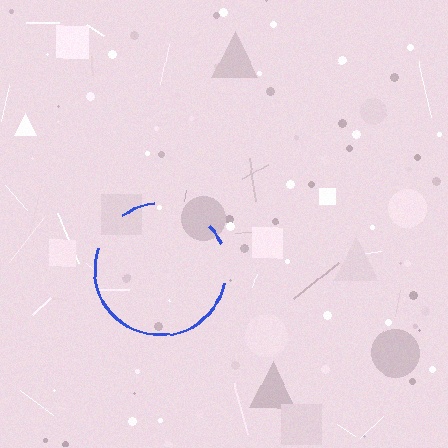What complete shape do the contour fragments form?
The contour fragments form a circle.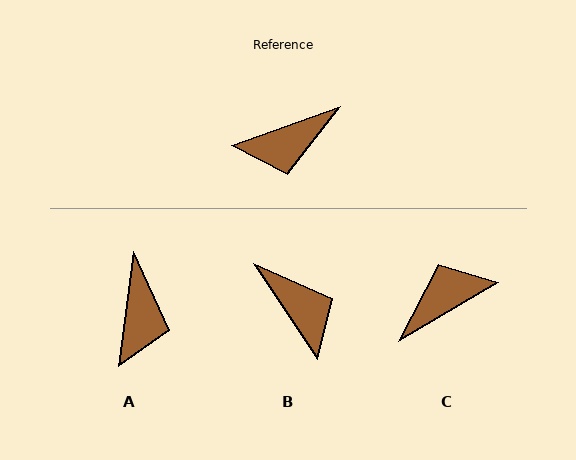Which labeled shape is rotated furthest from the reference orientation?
C, about 169 degrees away.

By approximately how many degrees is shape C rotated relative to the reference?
Approximately 169 degrees clockwise.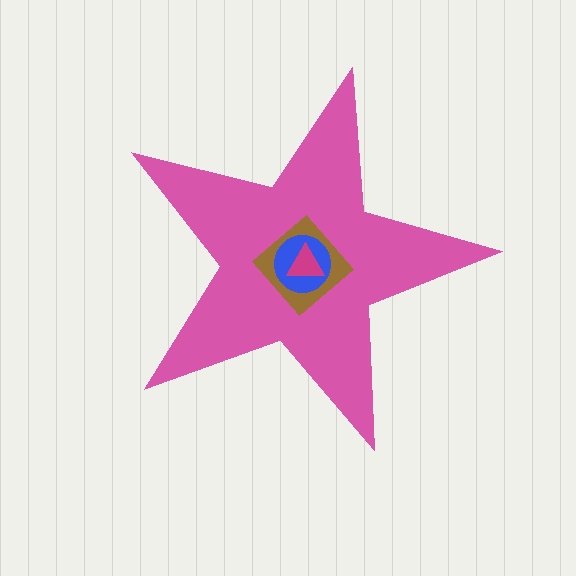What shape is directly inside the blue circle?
The magenta triangle.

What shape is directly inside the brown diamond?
The blue circle.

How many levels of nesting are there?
4.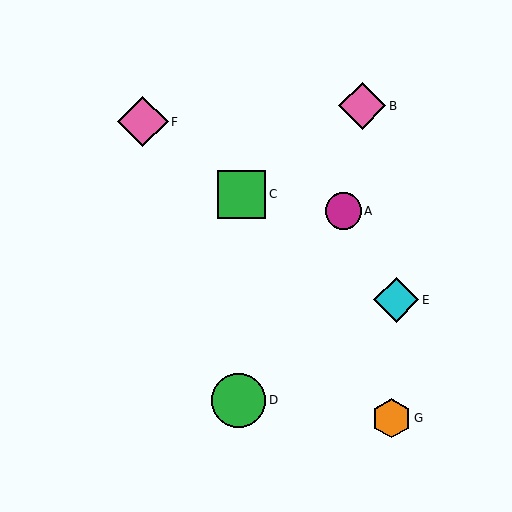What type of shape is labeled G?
Shape G is an orange hexagon.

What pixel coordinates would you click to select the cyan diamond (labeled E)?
Click at (396, 300) to select the cyan diamond E.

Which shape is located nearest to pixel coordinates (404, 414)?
The orange hexagon (labeled G) at (392, 418) is nearest to that location.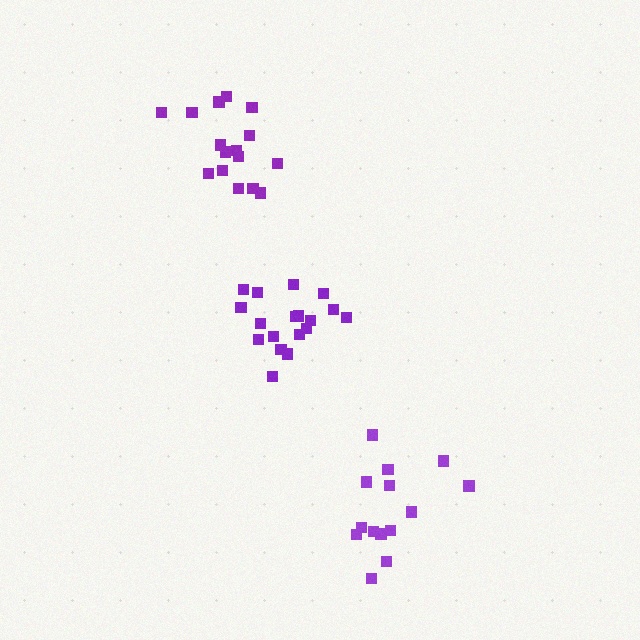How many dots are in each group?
Group 1: 18 dots, Group 2: 16 dots, Group 3: 14 dots (48 total).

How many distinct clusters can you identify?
There are 3 distinct clusters.